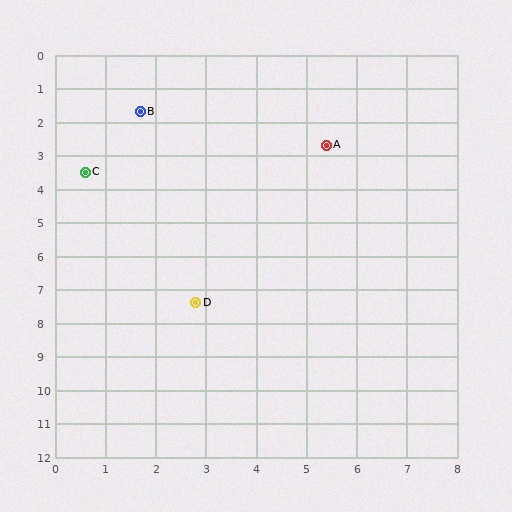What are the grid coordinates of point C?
Point C is at approximately (0.6, 3.5).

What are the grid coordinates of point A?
Point A is at approximately (5.4, 2.7).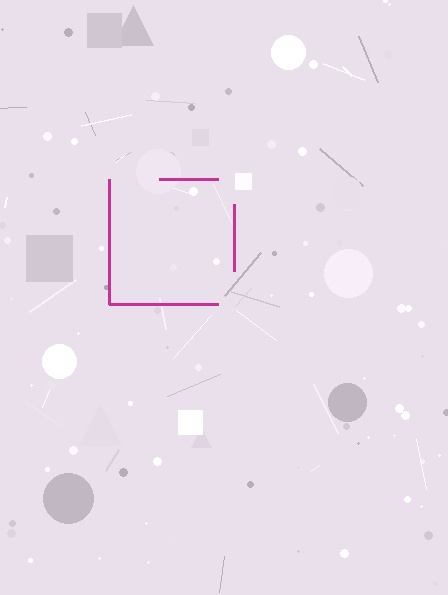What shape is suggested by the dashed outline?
The dashed outline suggests a square.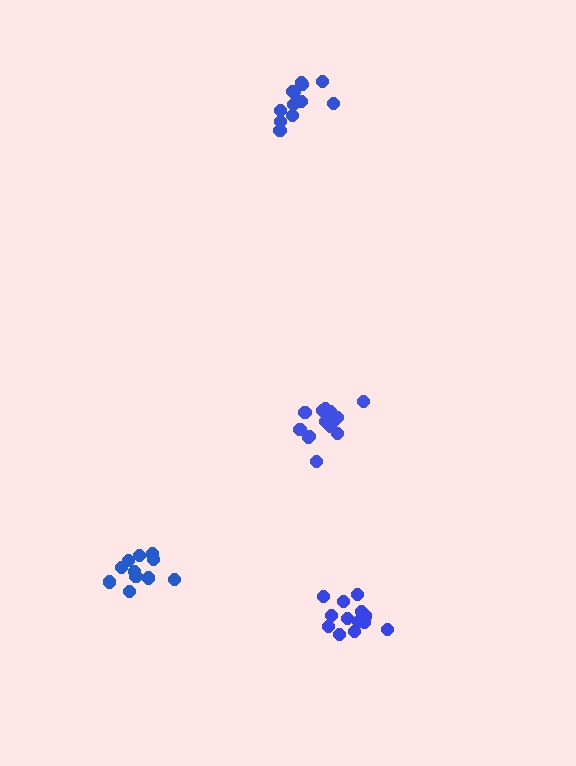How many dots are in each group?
Group 1: 12 dots, Group 2: 14 dots, Group 3: 13 dots, Group 4: 11 dots (50 total).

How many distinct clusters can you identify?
There are 4 distinct clusters.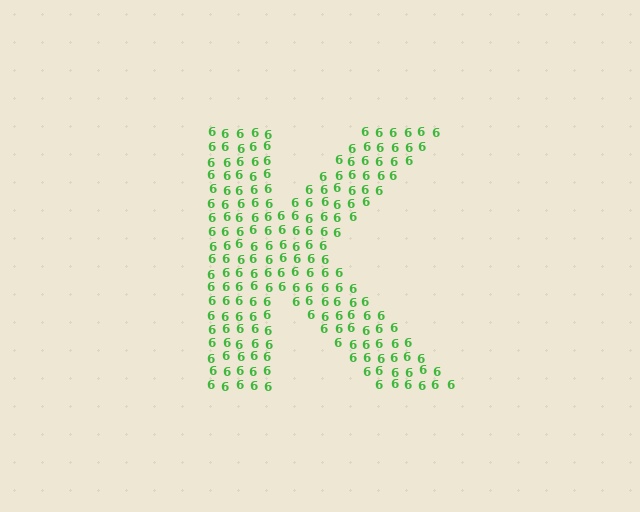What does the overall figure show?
The overall figure shows the letter K.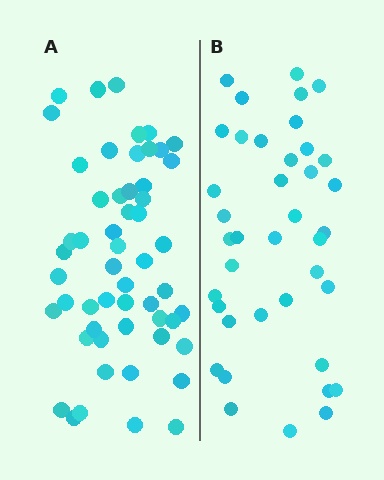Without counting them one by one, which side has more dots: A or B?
Region A (the left region) has more dots.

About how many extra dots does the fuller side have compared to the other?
Region A has approximately 15 more dots than region B.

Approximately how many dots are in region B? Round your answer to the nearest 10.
About 40 dots. (The exact count is 39, which rounds to 40.)